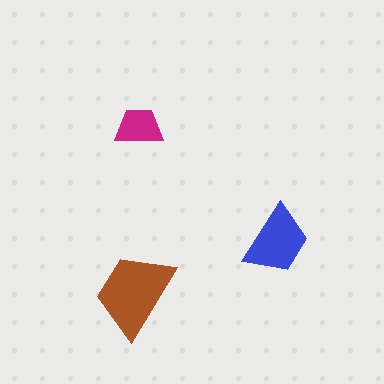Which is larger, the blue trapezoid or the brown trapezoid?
The brown one.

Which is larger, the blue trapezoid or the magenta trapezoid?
The blue one.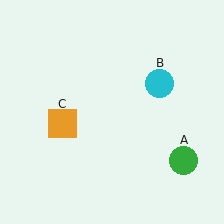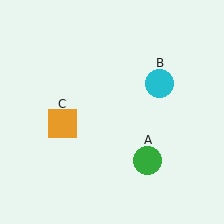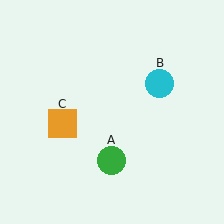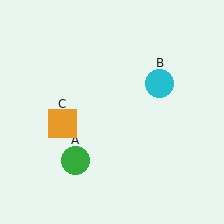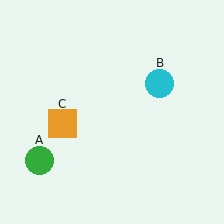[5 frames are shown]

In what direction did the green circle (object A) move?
The green circle (object A) moved left.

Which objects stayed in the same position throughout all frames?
Cyan circle (object B) and orange square (object C) remained stationary.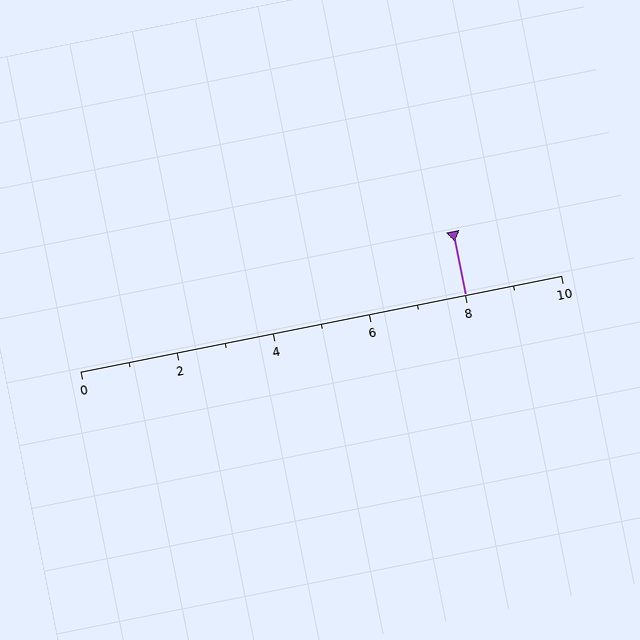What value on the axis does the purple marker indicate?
The marker indicates approximately 8.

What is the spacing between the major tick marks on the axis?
The major ticks are spaced 2 apart.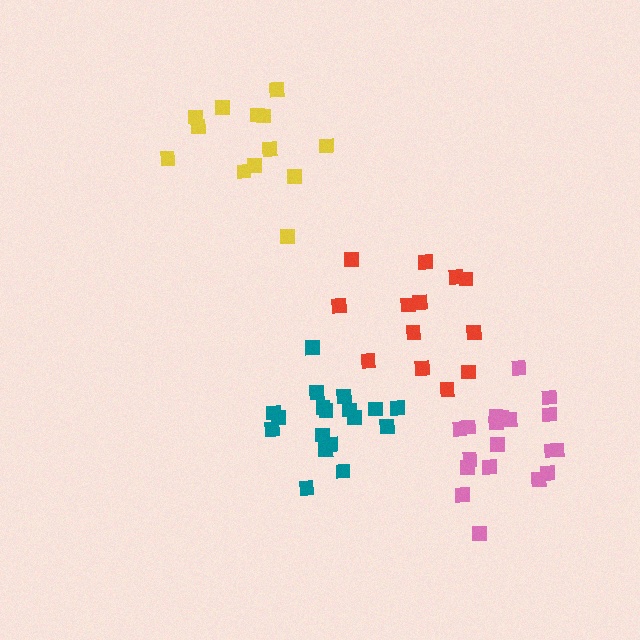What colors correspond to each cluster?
The clusters are colored: yellow, red, pink, teal.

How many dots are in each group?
Group 1: 13 dots, Group 2: 13 dots, Group 3: 19 dots, Group 4: 18 dots (63 total).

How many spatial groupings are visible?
There are 4 spatial groupings.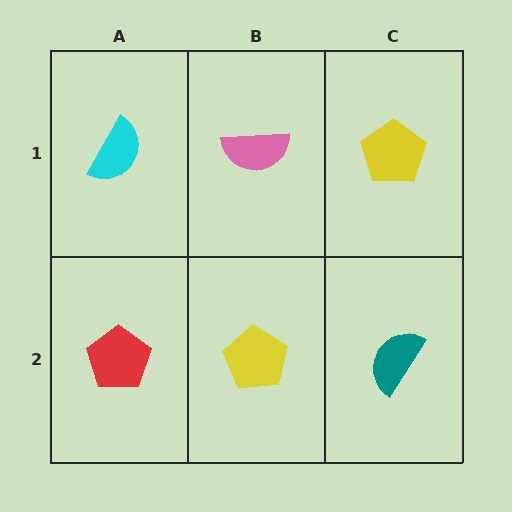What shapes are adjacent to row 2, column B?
A pink semicircle (row 1, column B), a red pentagon (row 2, column A), a teal semicircle (row 2, column C).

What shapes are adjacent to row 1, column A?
A red pentagon (row 2, column A), a pink semicircle (row 1, column B).